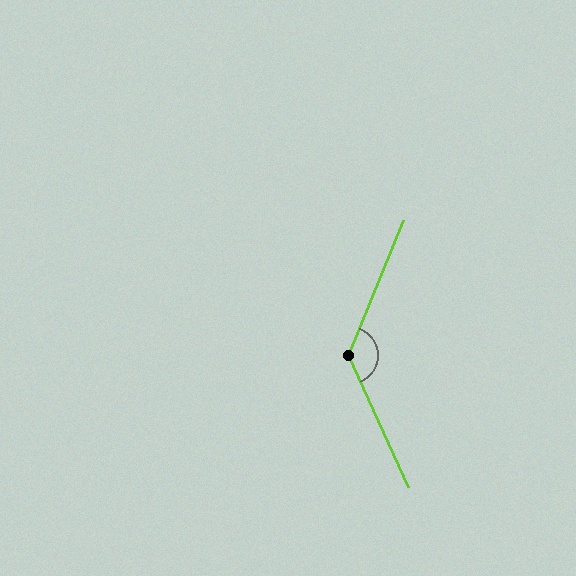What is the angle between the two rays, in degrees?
Approximately 134 degrees.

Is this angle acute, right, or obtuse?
It is obtuse.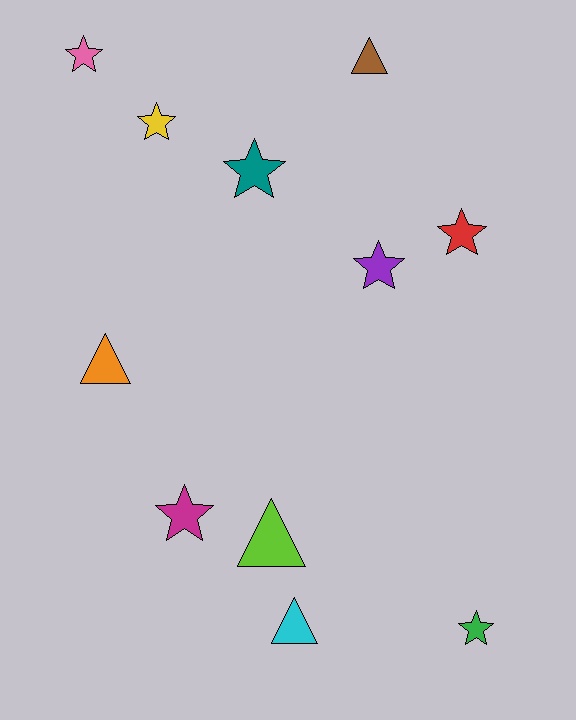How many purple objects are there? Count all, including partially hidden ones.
There is 1 purple object.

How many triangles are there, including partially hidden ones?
There are 4 triangles.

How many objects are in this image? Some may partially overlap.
There are 11 objects.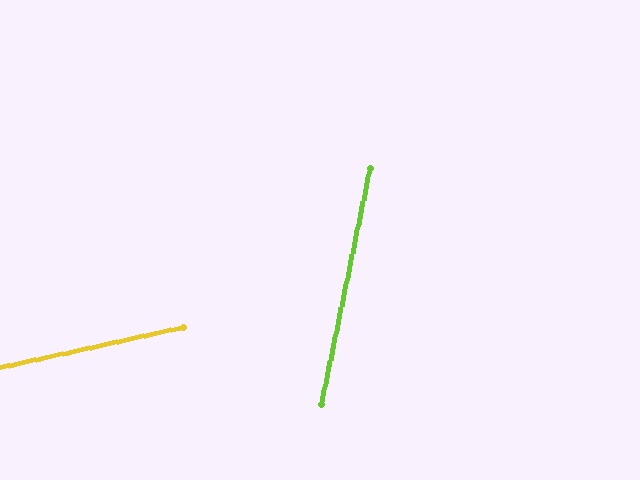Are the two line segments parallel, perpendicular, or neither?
Neither parallel nor perpendicular — they differ by about 66°.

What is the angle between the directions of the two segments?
Approximately 66 degrees.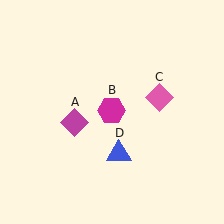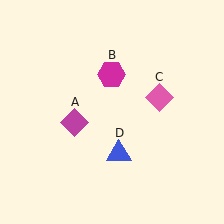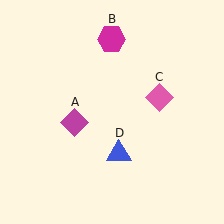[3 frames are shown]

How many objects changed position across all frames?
1 object changed position: magenta hexagon (object B).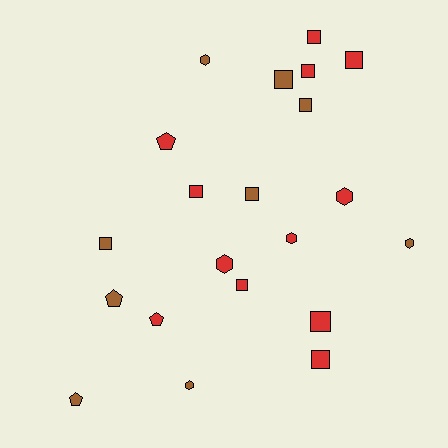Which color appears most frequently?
Red, with 12 objects.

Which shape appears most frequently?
Square, with 11 objects.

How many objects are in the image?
There are 21 objects.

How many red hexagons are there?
There are 3 red hexagons.